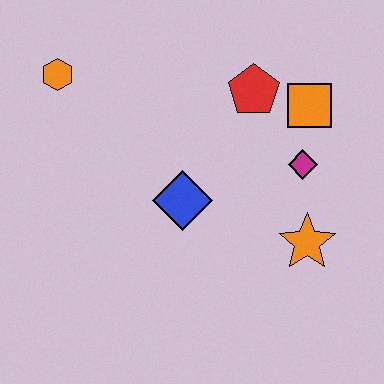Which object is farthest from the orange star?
The orange hexagon is farthest from the orange star.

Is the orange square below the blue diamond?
No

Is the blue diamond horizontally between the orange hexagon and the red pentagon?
Yes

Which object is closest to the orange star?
The magenta diamond is closest to the orange star.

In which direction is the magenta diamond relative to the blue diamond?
The magenta diamond is to the right of the blue diamond.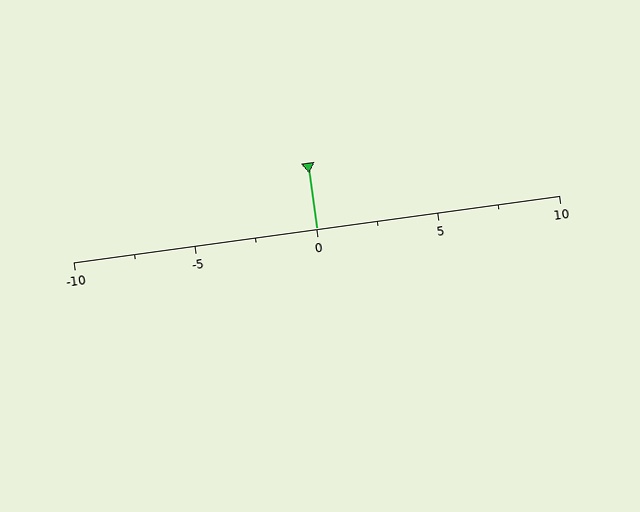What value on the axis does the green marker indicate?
The marker indicates approximately 0.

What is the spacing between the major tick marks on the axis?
The major ticks are spaced 5 apart.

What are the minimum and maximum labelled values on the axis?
The axis runs from -10 to 10.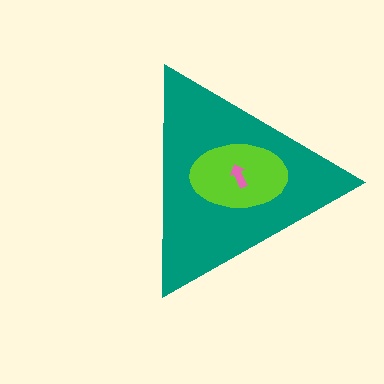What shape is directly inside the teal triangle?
The lime ellipse.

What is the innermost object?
The pink arrow.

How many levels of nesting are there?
3.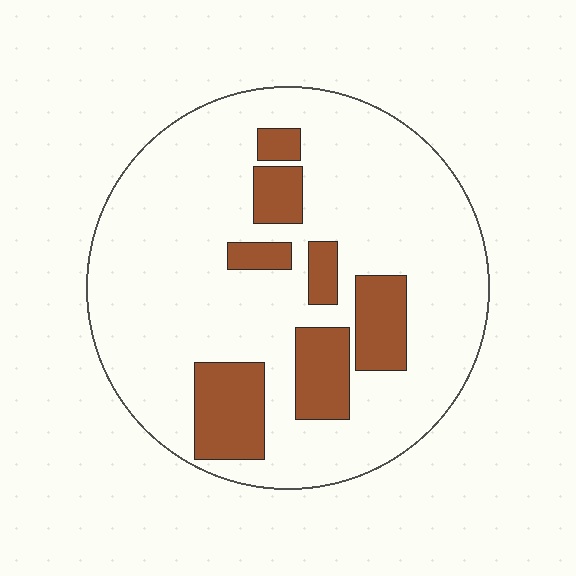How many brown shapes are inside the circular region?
7.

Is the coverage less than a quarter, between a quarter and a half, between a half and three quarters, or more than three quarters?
Less than a quarter.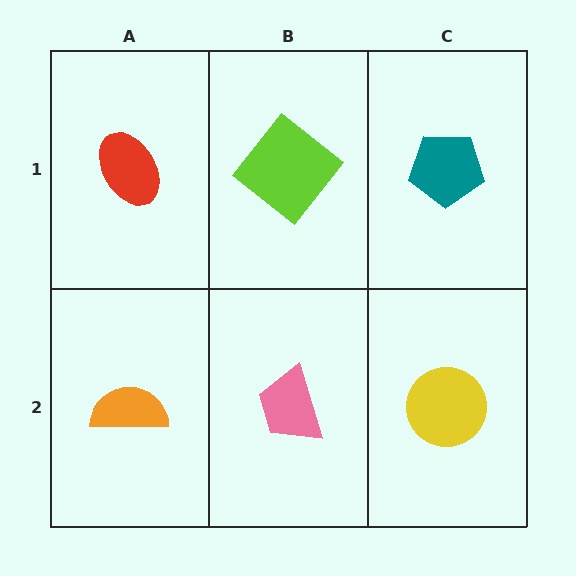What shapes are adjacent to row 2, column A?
A red ellipse (row 1, column A), a pink trapezoid (row 2, column B).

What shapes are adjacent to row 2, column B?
A lime diamond (row 1, column B), an orange semicircle (row 2, column A), a yellow circle (row 2, column C).